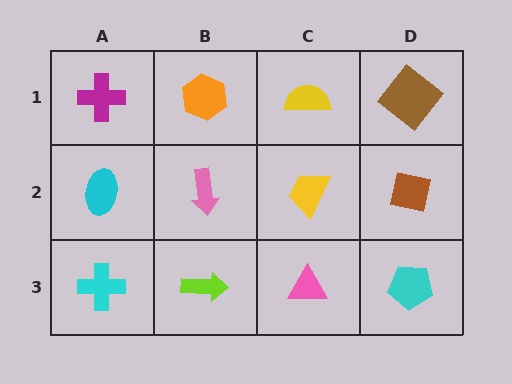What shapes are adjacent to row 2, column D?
A brown diamond (row 1, column D), a cyan pentagon (row 3, column D), a yellow trapezoid (row 2, column C).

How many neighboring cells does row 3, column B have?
3.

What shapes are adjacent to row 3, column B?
A pink arrow (row 2, column B), a cyan cross (row 3, column A), a pink triangle (row 3, column C).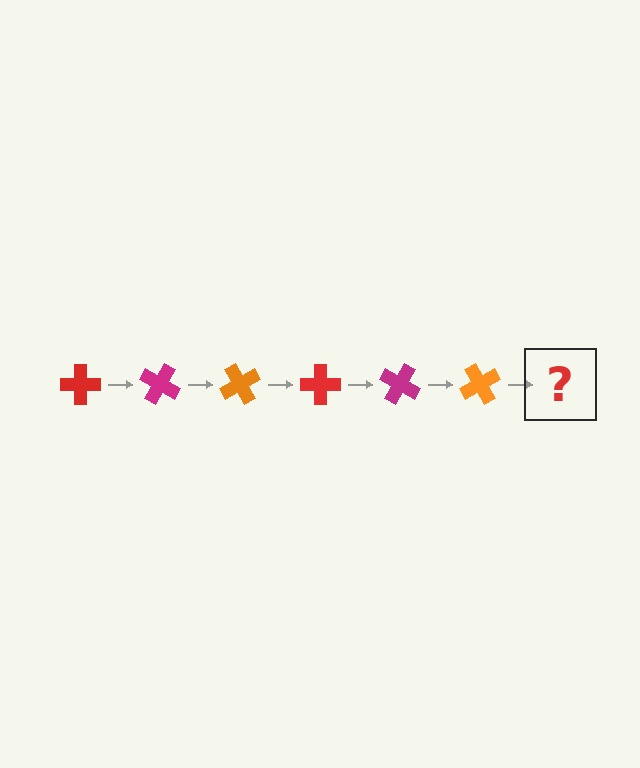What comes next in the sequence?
The next element should be a red cross, rotated 180 degrees from the start.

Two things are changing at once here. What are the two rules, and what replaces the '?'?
The two rules are that it rotates 30 degrees each step and the color cycles through red, magenta, and orange. The '?' should be a red cross, rotated 180 degrees from the start.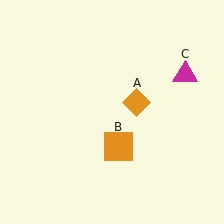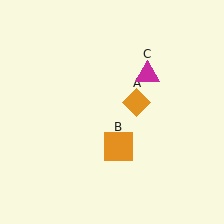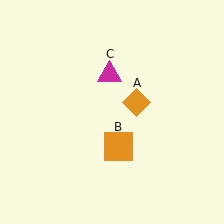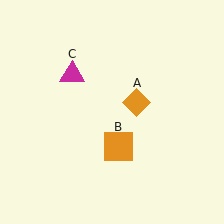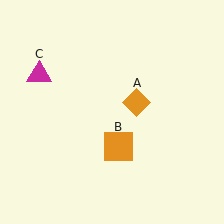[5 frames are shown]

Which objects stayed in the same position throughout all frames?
Orange diamond (object A) and orange square (object B) remained stationary.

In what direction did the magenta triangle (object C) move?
The magenta triangle (object C) moved left.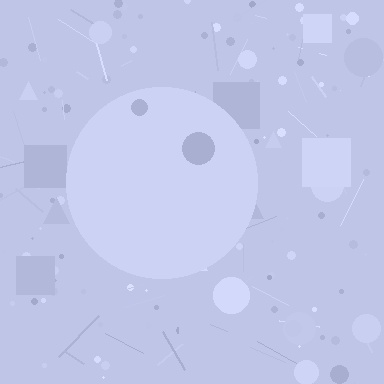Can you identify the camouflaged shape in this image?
The camouflaged shape is a circle.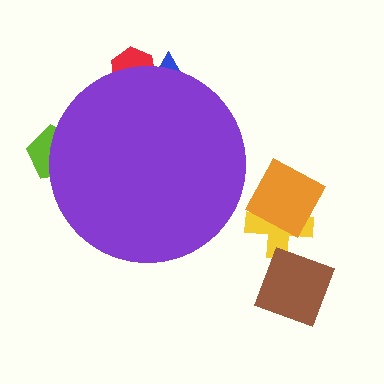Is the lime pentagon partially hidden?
Yes, the lime pentagon is partially hidden behind the purple circle.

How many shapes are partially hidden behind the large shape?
3 shapes are partially hidden.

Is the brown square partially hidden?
No, the brown square is fully visible.